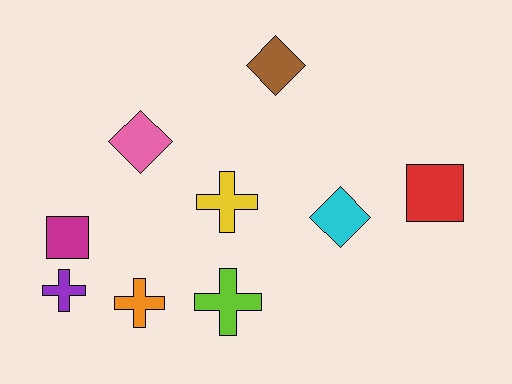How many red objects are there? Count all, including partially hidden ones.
There is 1 red object.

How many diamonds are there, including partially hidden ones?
There are 3 diamonds.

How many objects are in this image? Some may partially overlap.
There are 9 objects.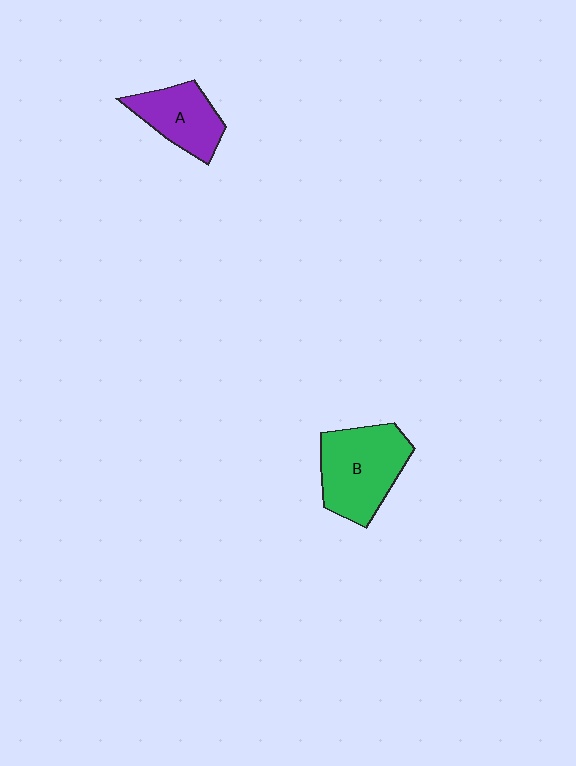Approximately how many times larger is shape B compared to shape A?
Approximately 1.4 times.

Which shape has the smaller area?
Shape A (purple).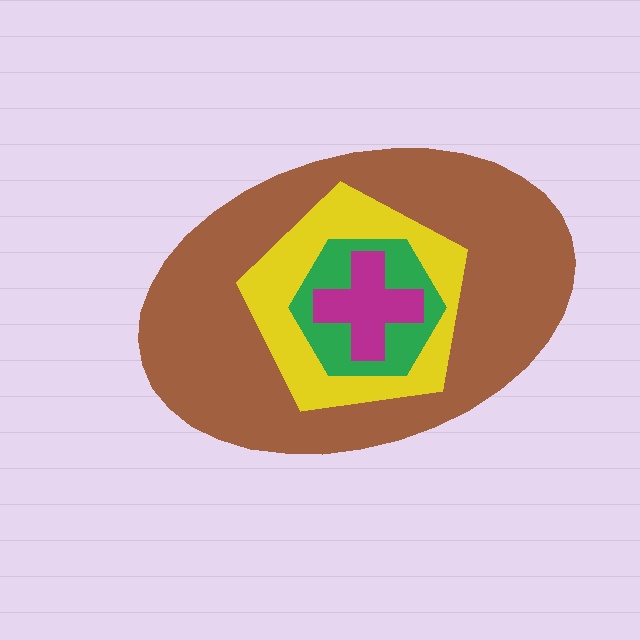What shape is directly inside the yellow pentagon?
The green hexagon.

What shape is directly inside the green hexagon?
The magenta cross.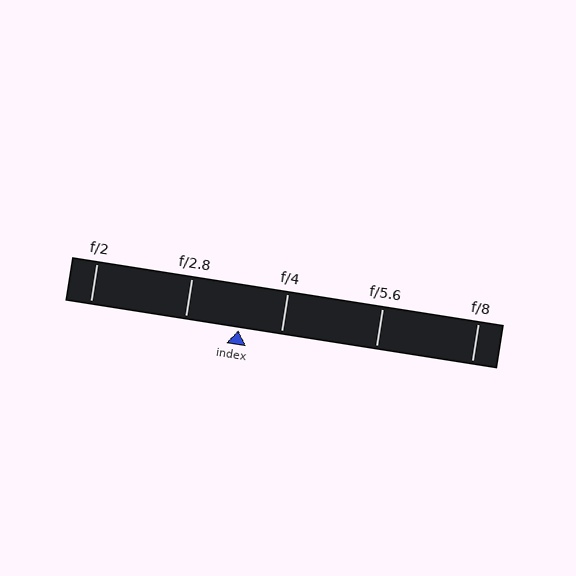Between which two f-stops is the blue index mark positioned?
The index mark is between f/2.8 and f/4.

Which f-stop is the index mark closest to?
The index mark is closest to f/4.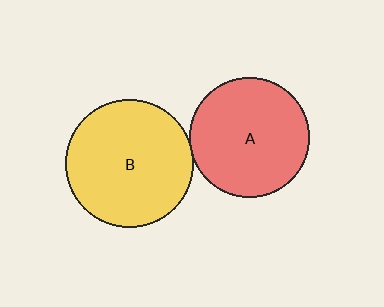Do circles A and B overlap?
Yes.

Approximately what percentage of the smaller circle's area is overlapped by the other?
Approximately 5%.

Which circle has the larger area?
Circle B (yellow).